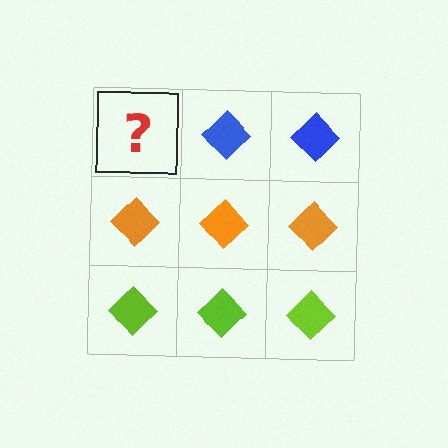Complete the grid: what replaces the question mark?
The question mark should be replaced with a blue diamond.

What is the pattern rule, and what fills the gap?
The rule is that each row has a consistent color. The gap should be filled with a blue diamond.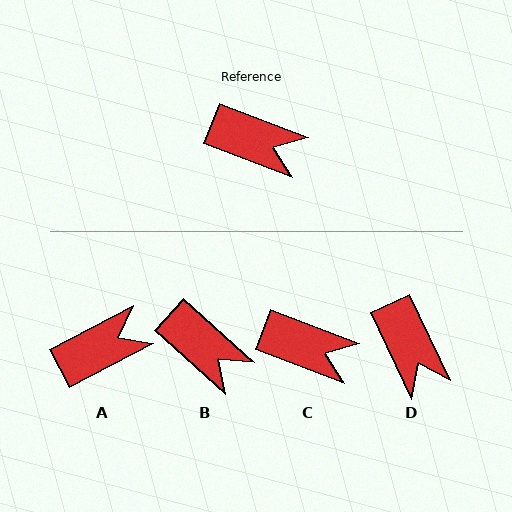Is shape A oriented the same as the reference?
No, it is off by about 49 degrees.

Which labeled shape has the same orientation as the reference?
C.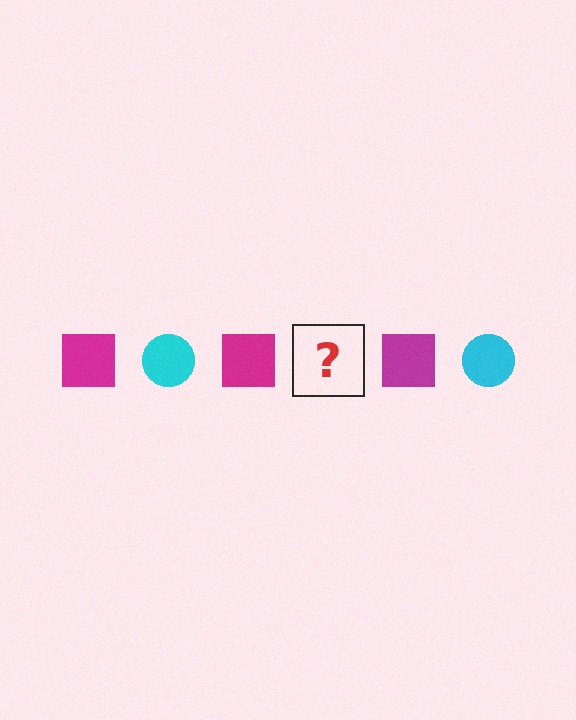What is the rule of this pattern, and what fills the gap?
The rule is that the pattern alternates between magenta square and cyan circle. The gap should be filled with a cyan circle.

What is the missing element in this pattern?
The missing element is a cyan circle.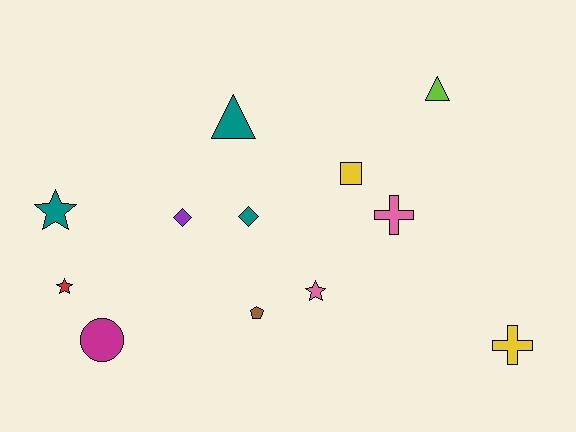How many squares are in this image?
There is 1 square.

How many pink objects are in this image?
There are 2 pink objects.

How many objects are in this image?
There are 12 objects.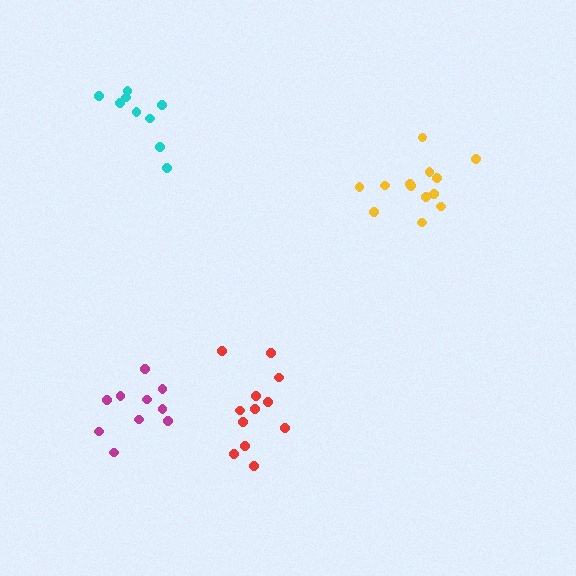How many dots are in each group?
Group 1: 13 dots, Group 2: 10 dots, Group 3: 10 dots, Group 4: 12 dots (45 total).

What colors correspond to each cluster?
The clusters are colored: yellow, magenta, cyan, red.